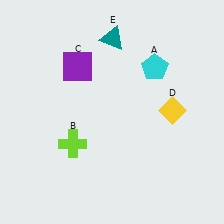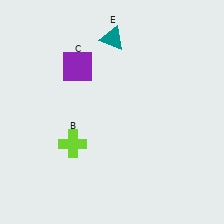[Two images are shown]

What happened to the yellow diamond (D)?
The yellow diamond (D) was removed in Image 2. It was in the top-right area of Image 1.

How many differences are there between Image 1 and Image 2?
There are 2 differences between the two images.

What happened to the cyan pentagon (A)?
The cyan pentagon (A) was removed in Image 2. It was in the top-right area of Image 1.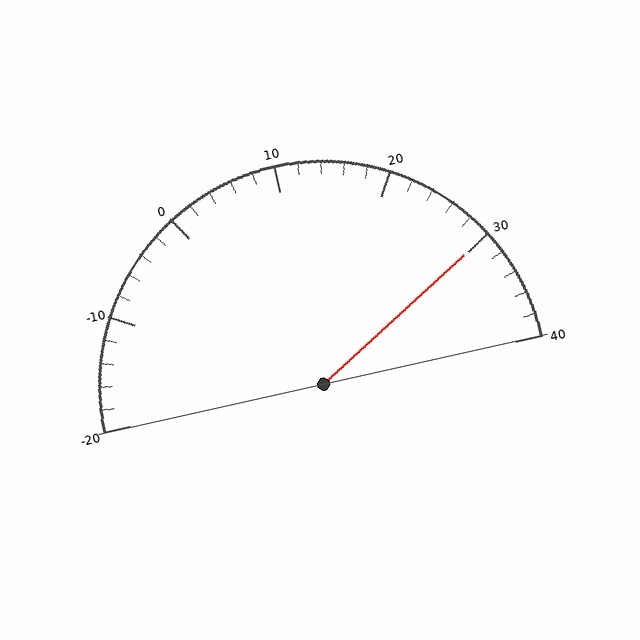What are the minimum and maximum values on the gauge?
The gauge ranges from -20 to 40.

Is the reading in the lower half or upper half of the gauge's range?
The reading is in the upper half of the range (-20 to 40).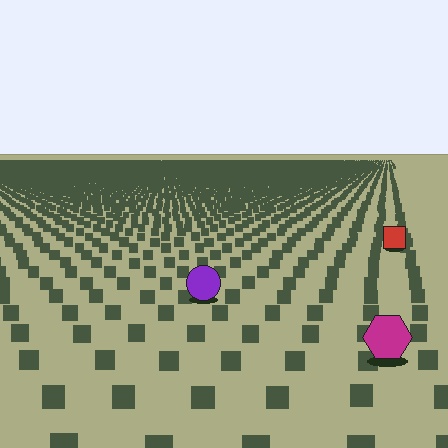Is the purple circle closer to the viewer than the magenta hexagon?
No. The magenta hexagon is closer — you can tell from the texture gradient: the ground texture is coarser near it.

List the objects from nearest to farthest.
From nearest to farthest: the magenta hexagon, the purple circle, the red square.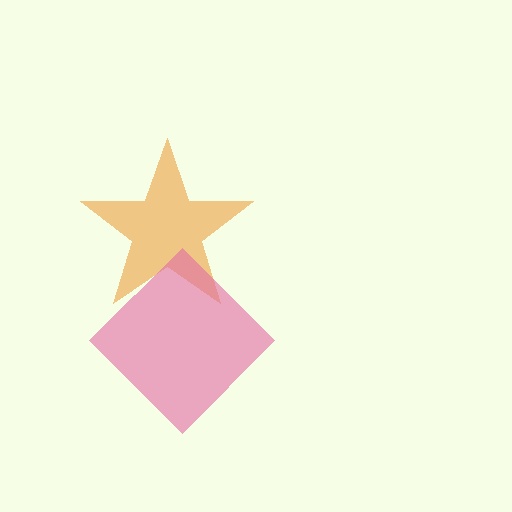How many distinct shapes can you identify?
There are 2 distinct shapes: an orange star, a pink diamond.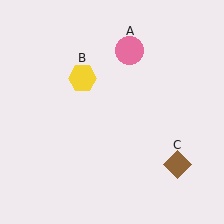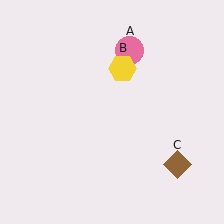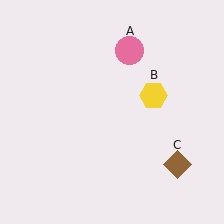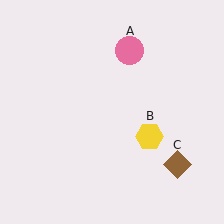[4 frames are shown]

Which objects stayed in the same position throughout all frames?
Pink circle (object A) and brown diamond (object C) remained stationary.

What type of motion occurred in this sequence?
The yellow hexagon (object B) rotated clockwise around the center of the scene.